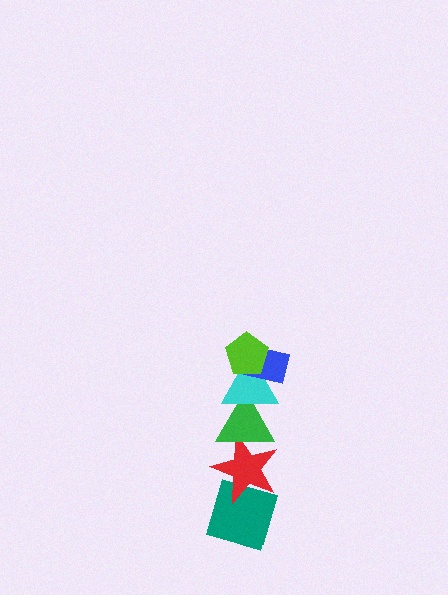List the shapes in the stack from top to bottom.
From top to bottom: the lime pentagon, the blue rectangle, the cyan triangle, the green triangle, the red star, the teal diamond.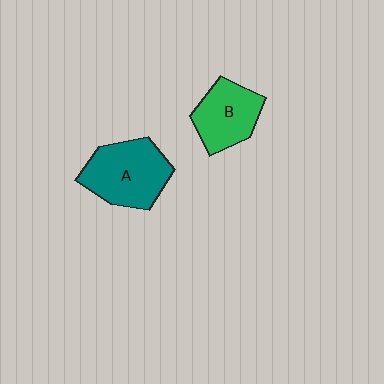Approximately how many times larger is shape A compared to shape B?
Approximately 1.3 times.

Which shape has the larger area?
Shape A (teal).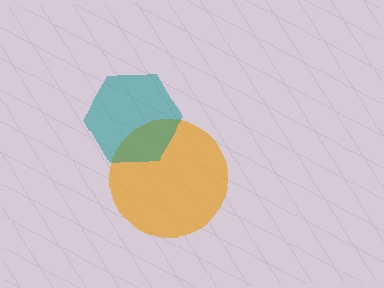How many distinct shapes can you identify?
There are 2 distinct shapes: an orange circle, a teal hexagon.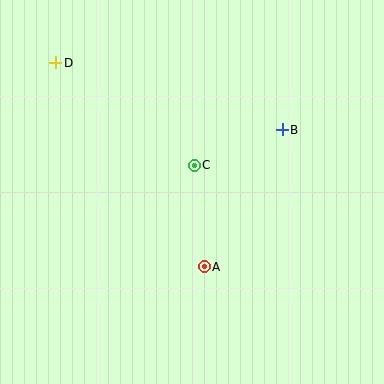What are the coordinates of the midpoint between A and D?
The midpoint between A and D is at (130, 165).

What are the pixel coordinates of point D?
Point D is at (56, 63).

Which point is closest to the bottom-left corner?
Point A is closest to the bottom-left corner.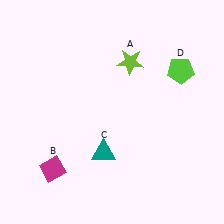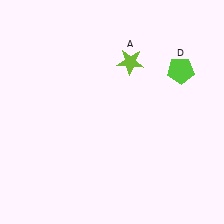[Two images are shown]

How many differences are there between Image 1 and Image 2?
There are 2 differences between the two images.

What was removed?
The teal triangle (C), the magenta diamond (B) were removed in Image 2.